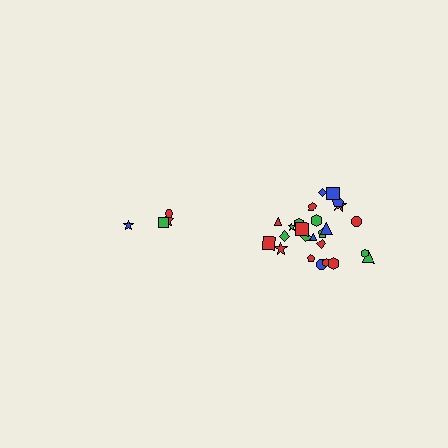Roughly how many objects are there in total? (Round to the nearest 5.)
Roughly 30 objects in total.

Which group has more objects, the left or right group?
The right group.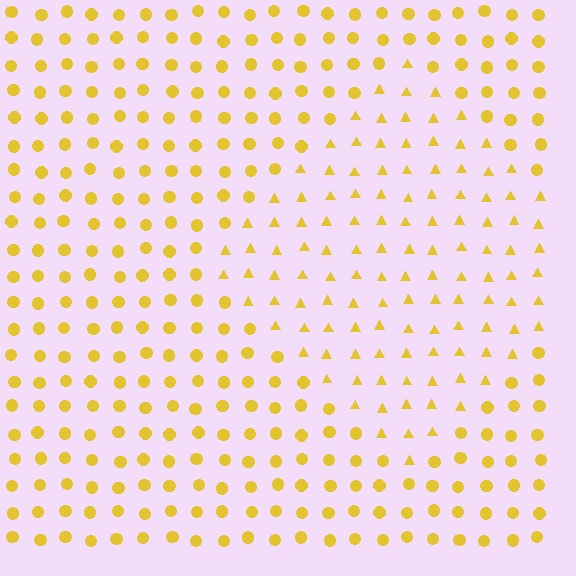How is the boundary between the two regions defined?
The boundary is defined by a change in element shape: triangles inside vs. circles outside. All elements share the same color and spacing.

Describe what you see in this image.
The image is filled with small yellow elements arranged in a uniform grid. A diamond-shaped region contains triangles, while the surrounding area contains circles. The boundary is defined purely by the change in element shape.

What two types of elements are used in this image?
The image uses triangles inside the diamond region and circles outside it.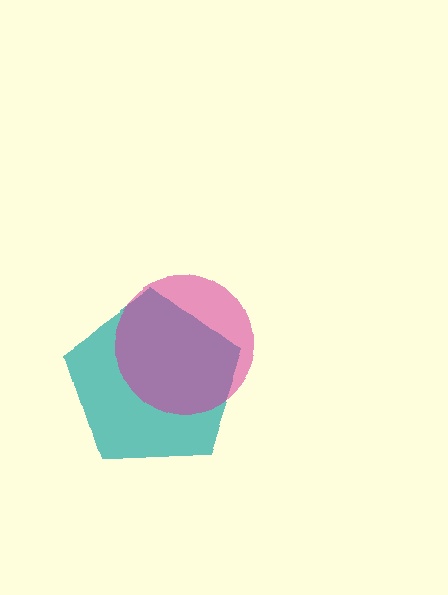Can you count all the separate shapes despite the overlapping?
Yes, there are 2 separate shapes.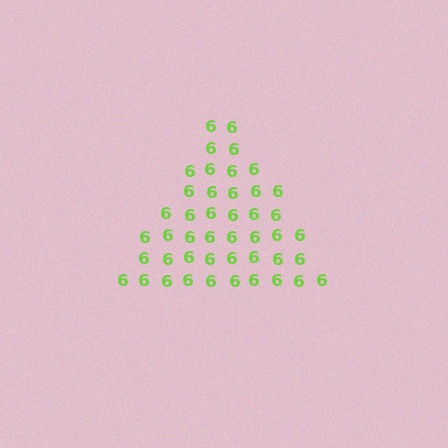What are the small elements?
The small elements are digit 6's.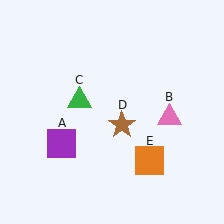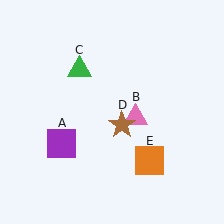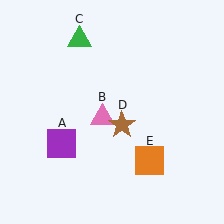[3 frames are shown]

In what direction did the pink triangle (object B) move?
The pink triangle (object B) moved left.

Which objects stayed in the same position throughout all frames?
Purple square (object A) and brown star (object D) and orange square (object E) remained stationary.